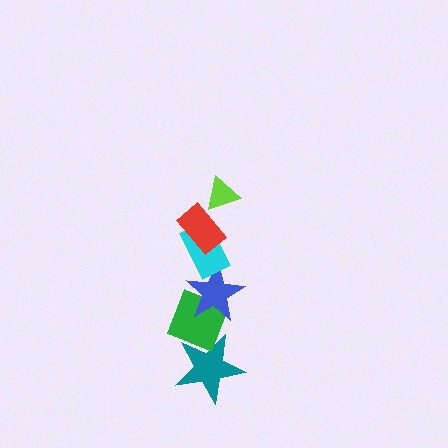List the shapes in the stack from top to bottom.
From top to bottom: the lime triangle, the red rectangle, the cyan rectangle, the blue star, the green diamond, the teal star.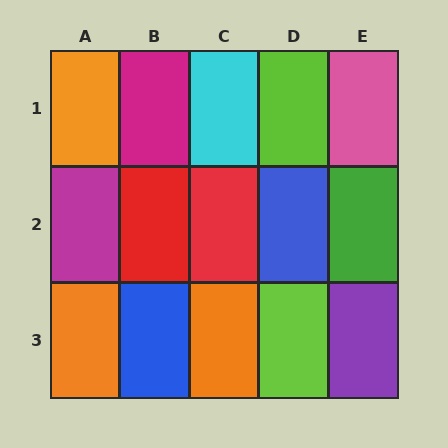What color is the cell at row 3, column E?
Purple.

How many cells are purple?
1 cell is purple.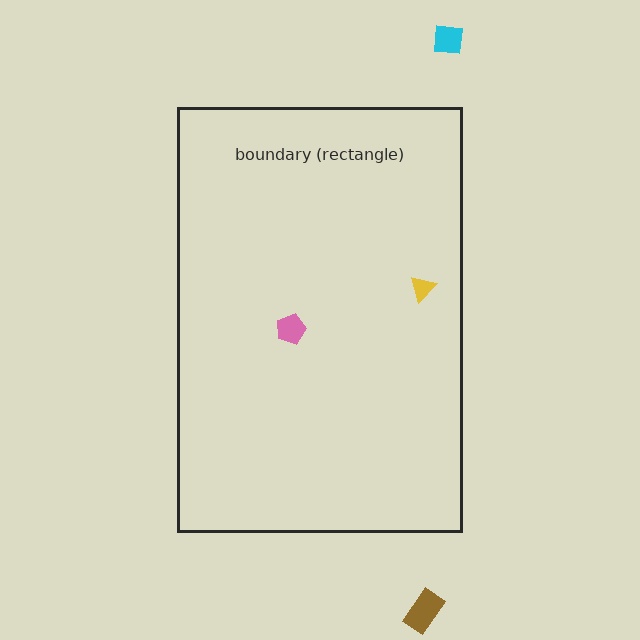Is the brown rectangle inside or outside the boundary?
Outside.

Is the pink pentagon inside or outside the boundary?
Inside.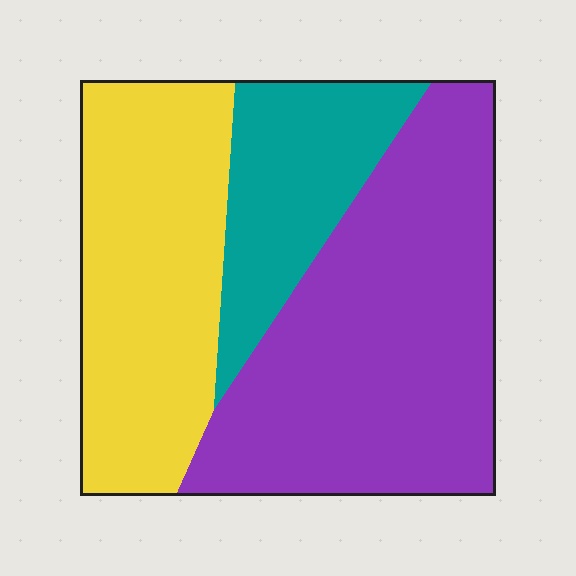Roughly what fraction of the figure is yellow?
Yellow takes up between a sixth and a third of the figure.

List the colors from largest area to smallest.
From largest to smallest: purple, yellow, teal.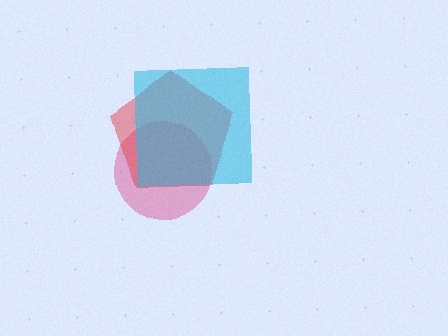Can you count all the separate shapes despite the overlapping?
Yes, there are 3 separate shapes.